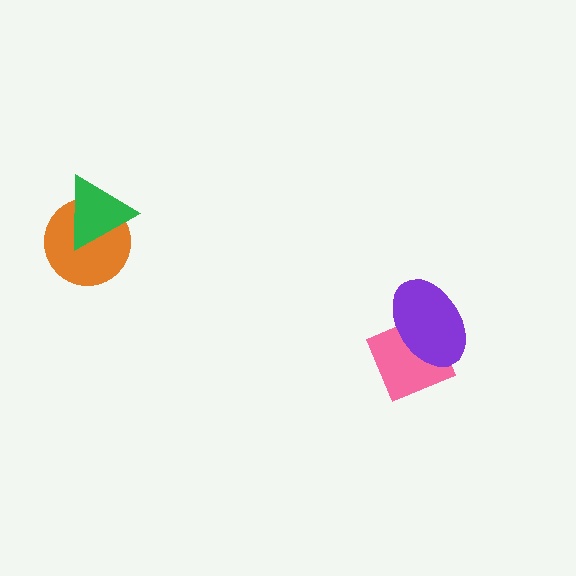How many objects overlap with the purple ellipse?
1 object overlaps with the purple ellipse.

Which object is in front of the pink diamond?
The purple ellipse is in front of the pink diamond.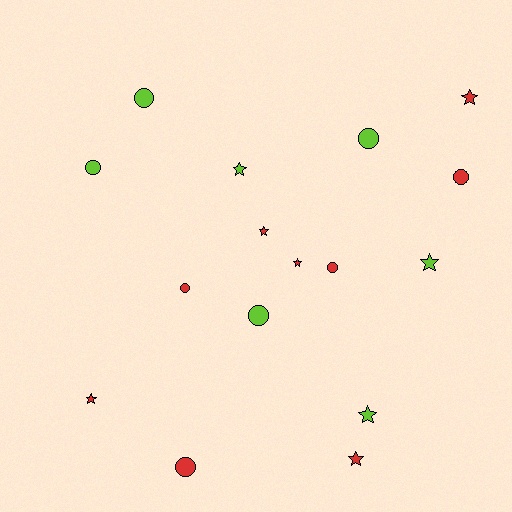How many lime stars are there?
There are 3 lime stars.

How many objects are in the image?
There are 16 objects.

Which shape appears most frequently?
Star, with 8 objects.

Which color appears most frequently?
Red, with 9 objects.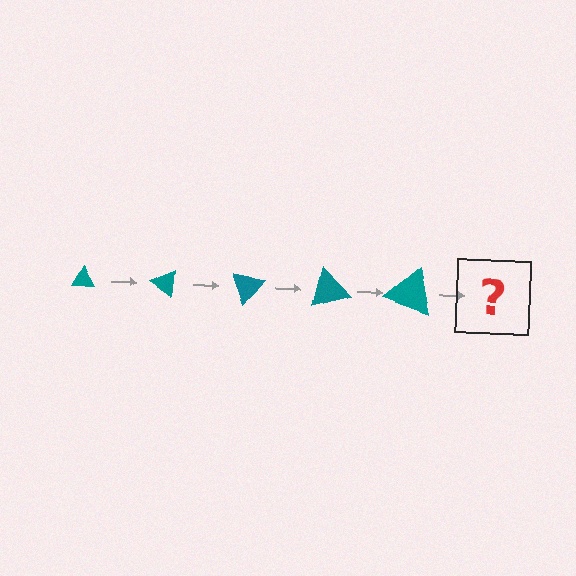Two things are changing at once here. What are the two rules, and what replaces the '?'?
The two rules are that the triangle grows larger each step and it rotates 35 degrees each step. The '?' should be a triangle, larger than the previous one and rotated 175 degrees from the start.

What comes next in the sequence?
The next element should be a triangle, larger than the previous one and rotated 175 degrees from the start.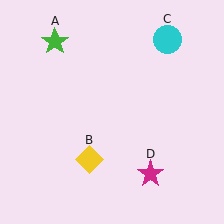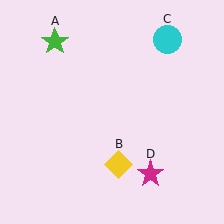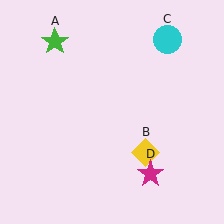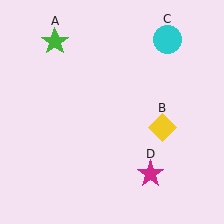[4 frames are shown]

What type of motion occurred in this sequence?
The yellow diamond (object B) rotated counterclockwise around the center of the scene.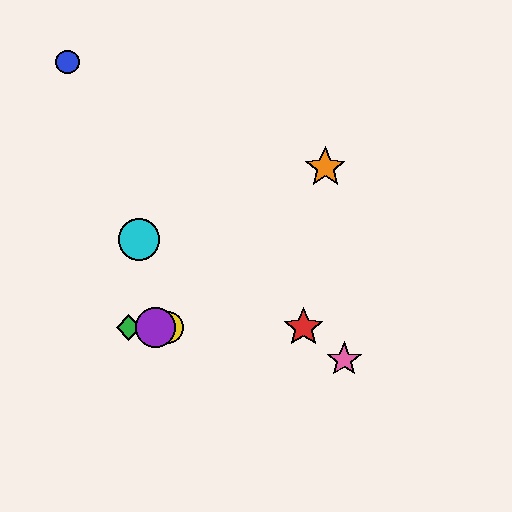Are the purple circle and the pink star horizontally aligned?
No, the purple circle is at y≈327 and the pink star is at y≈360.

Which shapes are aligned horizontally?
The red star, the green diamond, the yellow circle, the purple circle are aligned horizontally.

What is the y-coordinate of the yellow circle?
The yellow circle is at y≈327.